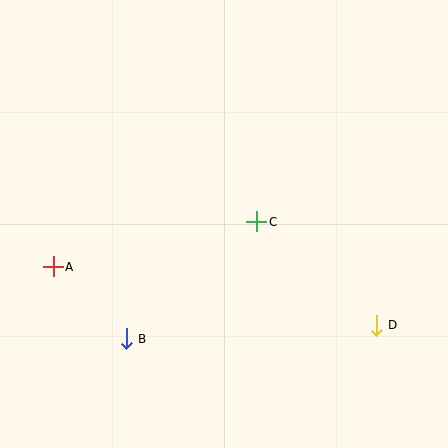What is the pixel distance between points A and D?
The distance between A and D is 328 pixels.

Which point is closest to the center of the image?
Point C at (257, 222) is closest to the center.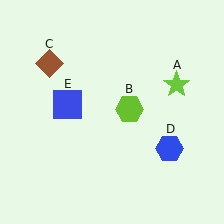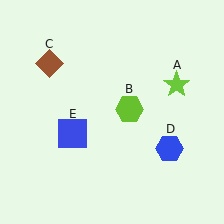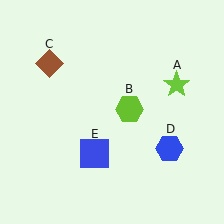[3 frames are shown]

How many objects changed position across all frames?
1 object changed position: blue square (object E).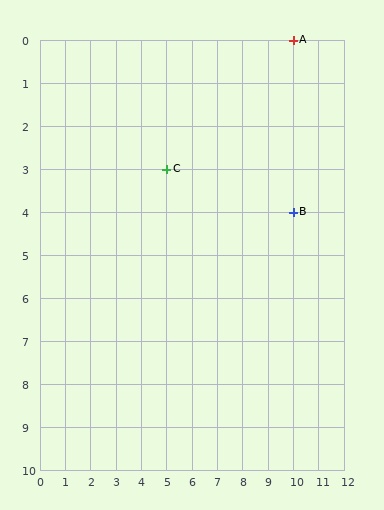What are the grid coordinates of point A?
Point A is at grid coordinates (10, 0).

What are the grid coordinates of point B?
Point B is at grid coordinates (10, 4).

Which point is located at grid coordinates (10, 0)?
Point A is at (10, 0).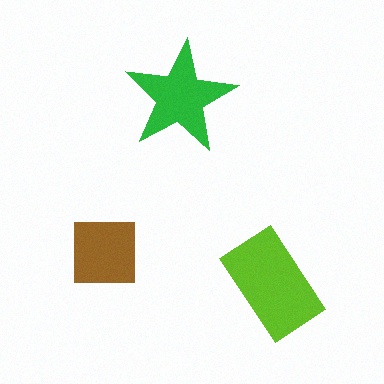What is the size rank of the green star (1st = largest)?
2nd.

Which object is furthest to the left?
The brown square is leftmost.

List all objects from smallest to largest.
The brown square, the green star, the lime rectangle.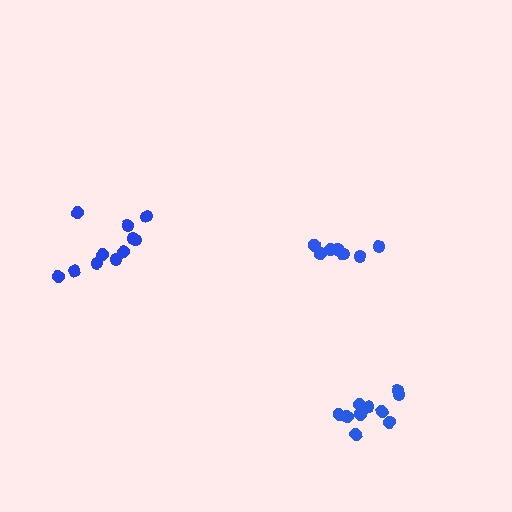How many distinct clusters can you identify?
There are 3 distinct clusters.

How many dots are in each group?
Group 1: 7 dots, Group 2: 10 dots, Group 3: 11 dots (28 total).